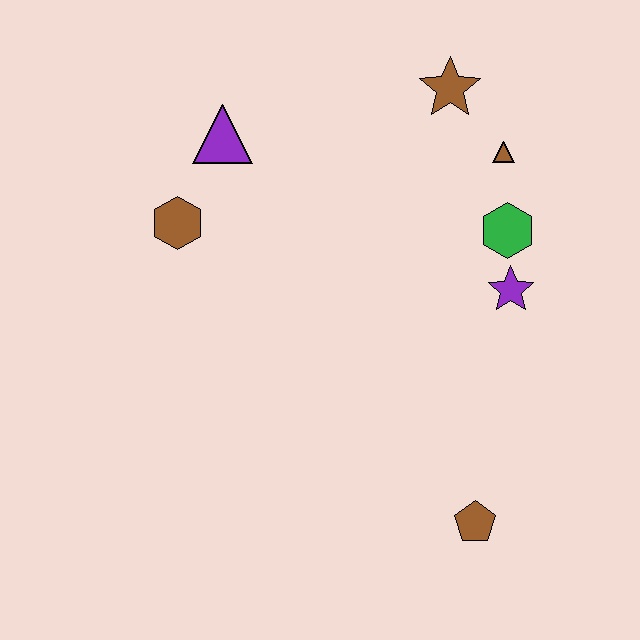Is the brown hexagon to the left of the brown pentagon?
Yes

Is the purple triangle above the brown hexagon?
Yes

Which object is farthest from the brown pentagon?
The purple triangle is farthest from the brown pentagon.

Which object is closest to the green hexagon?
The purple star is closest to the green hexagon.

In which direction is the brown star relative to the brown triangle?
The brown star is above the brown triangle.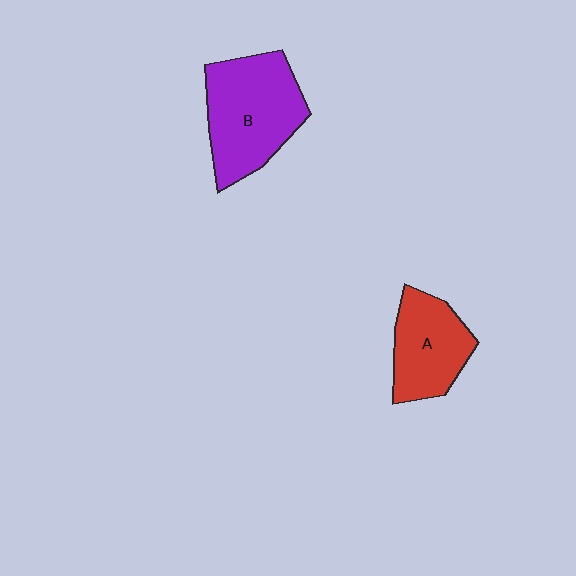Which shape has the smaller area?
Shape A (red).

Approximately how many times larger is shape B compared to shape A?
Approximately 1.4 times.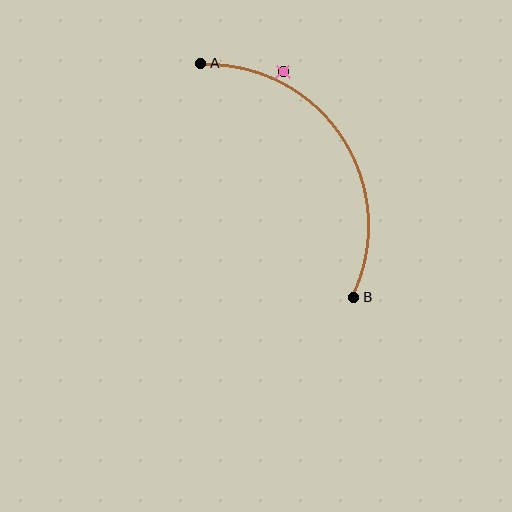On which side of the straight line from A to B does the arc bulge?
The arc bulges to the right of the straight line connecting A and B.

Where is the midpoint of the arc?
The arc midpoint is the point on the curve farthest from the straight line joining A and B. It sits to the right of that line.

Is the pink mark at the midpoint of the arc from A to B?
No — the pink mark does not lie on the arc at all. It sits slightly outside the curve.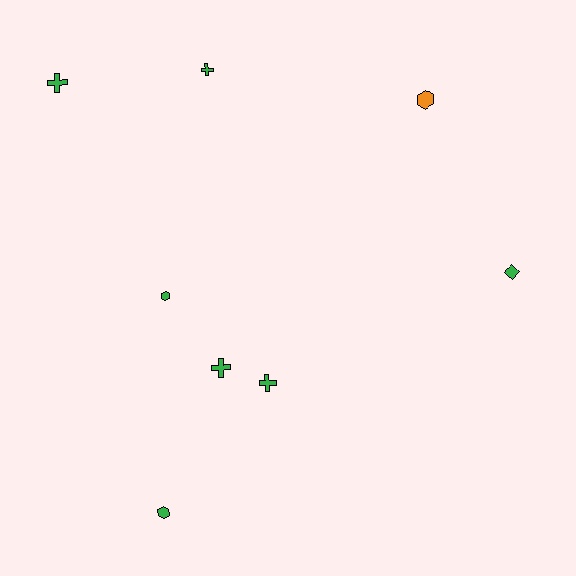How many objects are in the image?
There are 8 objects.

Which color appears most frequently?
Green, with 7 objects.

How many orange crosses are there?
There are no orange crosses.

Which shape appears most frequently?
Cross, with 4 objects.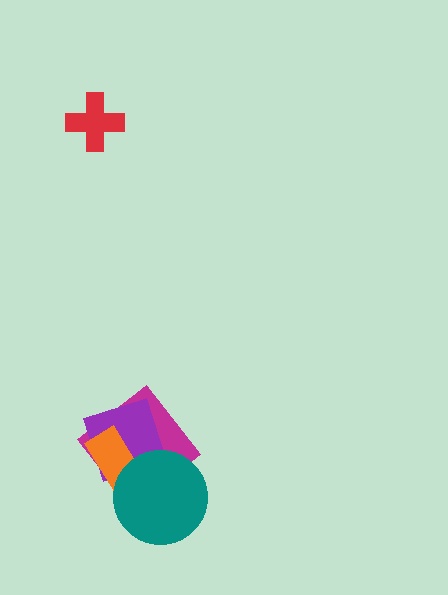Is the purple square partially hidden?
Yes, it is partially covered by another shape.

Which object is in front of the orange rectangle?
The teal circle is in front of the orange rectangle.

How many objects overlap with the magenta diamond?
3 objects overlap with the magenta diamond.